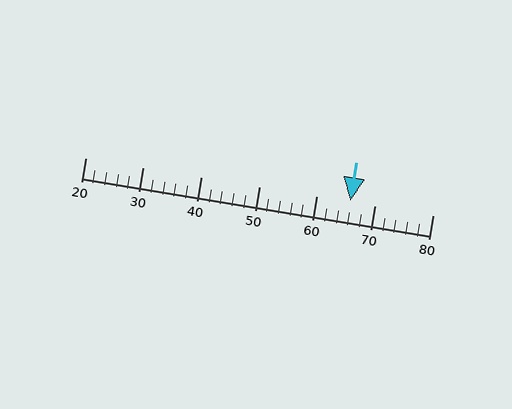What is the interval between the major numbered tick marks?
The major tick marks are spaced 10 units apart.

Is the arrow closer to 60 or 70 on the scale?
The arrow is closer to 70.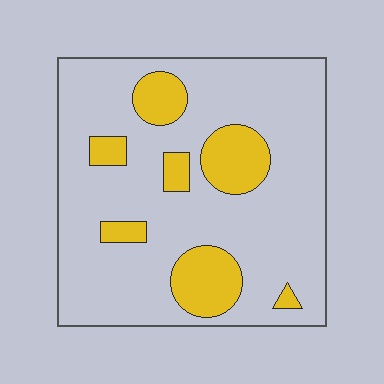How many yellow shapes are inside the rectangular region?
7.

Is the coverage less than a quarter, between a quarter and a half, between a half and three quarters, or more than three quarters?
Less than a quarter.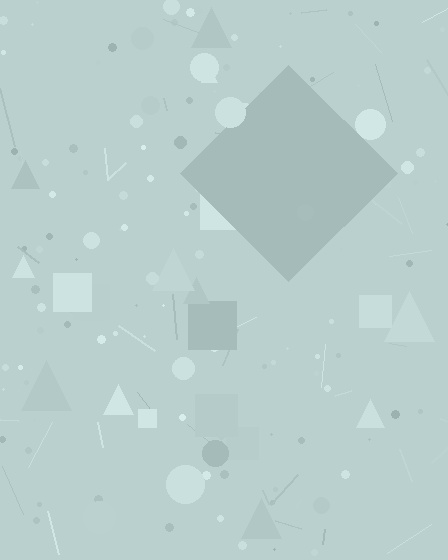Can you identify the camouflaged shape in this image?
The camouflaged shape is a diamond.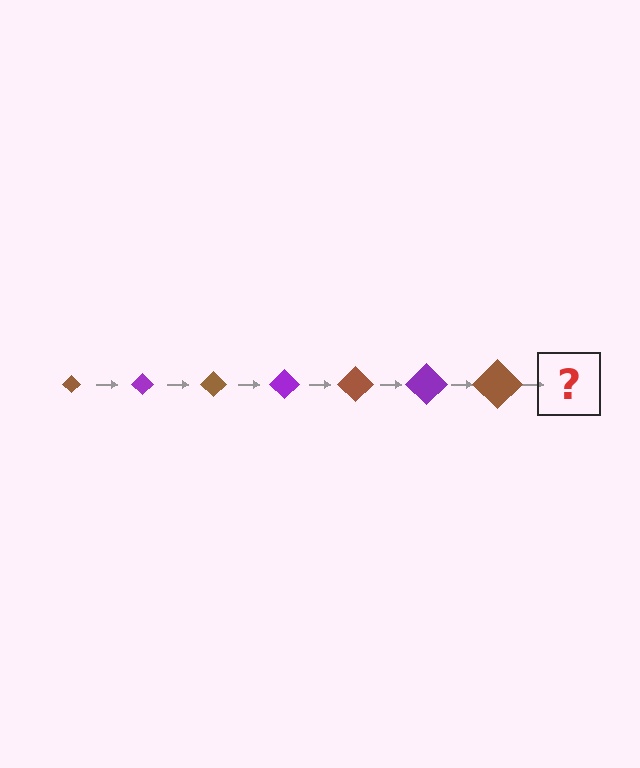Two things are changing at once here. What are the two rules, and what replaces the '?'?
The two rules are that the diamond grows larger each step and the color cycles through brown and purple. The '?' should be a purple diamond, larger than the previous one.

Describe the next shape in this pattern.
It should be a purple diamond, larger than the previous one.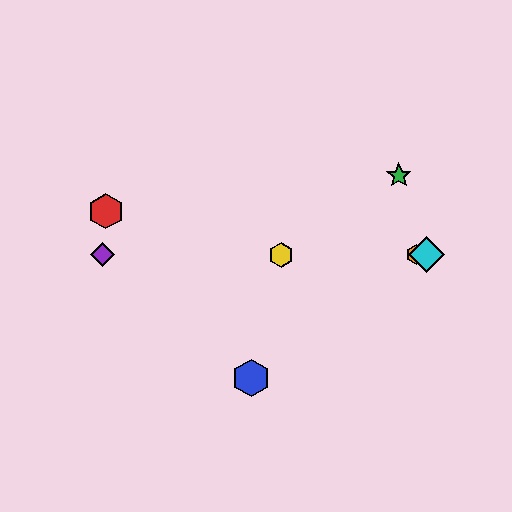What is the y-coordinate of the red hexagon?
The red hexagon is at y≈211.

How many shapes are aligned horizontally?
4 shapes (the yellow hexagon, the purple diamond, the orange hexagon, the cyan diamond) are aligned horizontally.